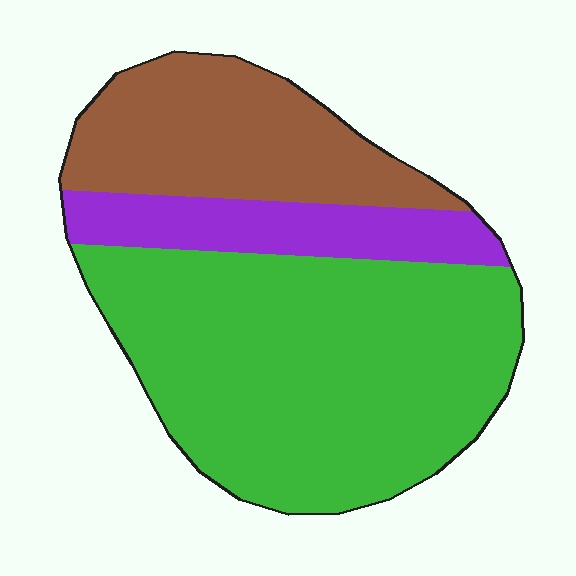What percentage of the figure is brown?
Brown covers about 25% of the figure.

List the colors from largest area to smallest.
From largest to smallest: green, brown, purple.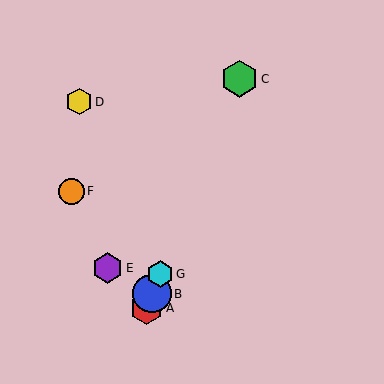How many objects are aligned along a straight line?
4 objects (A, B, C, G) are aligned along a straight line.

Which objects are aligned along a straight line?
Objects A, B, C, G are aligned along a straight line.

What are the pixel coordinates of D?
Object D is at (79, 102).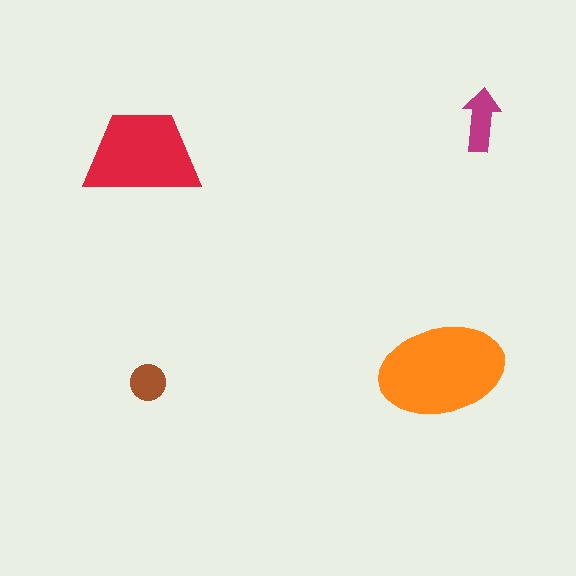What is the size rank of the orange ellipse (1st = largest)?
1st.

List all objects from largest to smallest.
The orange ellipse, the red trapezoid, the magenta arrow, the brown circle.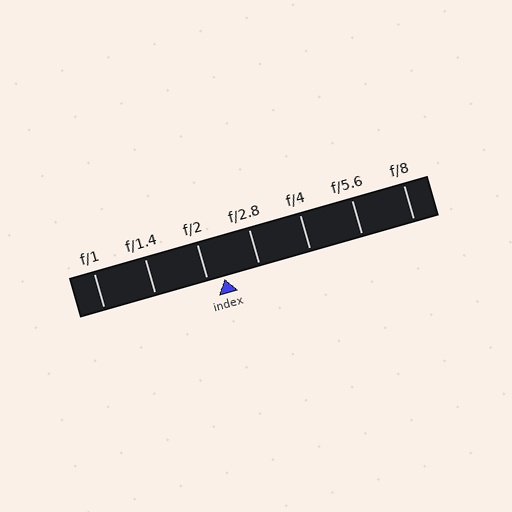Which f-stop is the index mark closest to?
The index mark is closest to f/2.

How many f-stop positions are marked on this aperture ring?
There are 7 f-stop positions marked.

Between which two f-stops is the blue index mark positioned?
The index mark is between f/2 and f/2.8.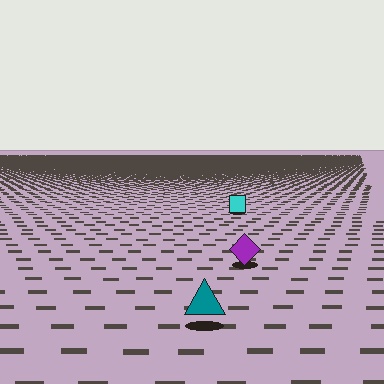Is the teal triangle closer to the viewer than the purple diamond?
Yes. The teal triangle is closer — you can tell from the texture gradient: the ground texture is coarser near it.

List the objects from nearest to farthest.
From nearest to farthest: the teal triangle, the purple diamond, the cyan square.